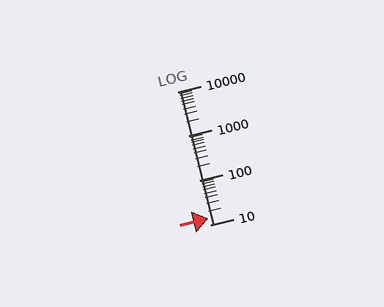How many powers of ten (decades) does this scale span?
The scale spans 3 decades, from 10 to 10000.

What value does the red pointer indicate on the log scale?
The pointer indicates approximately 14.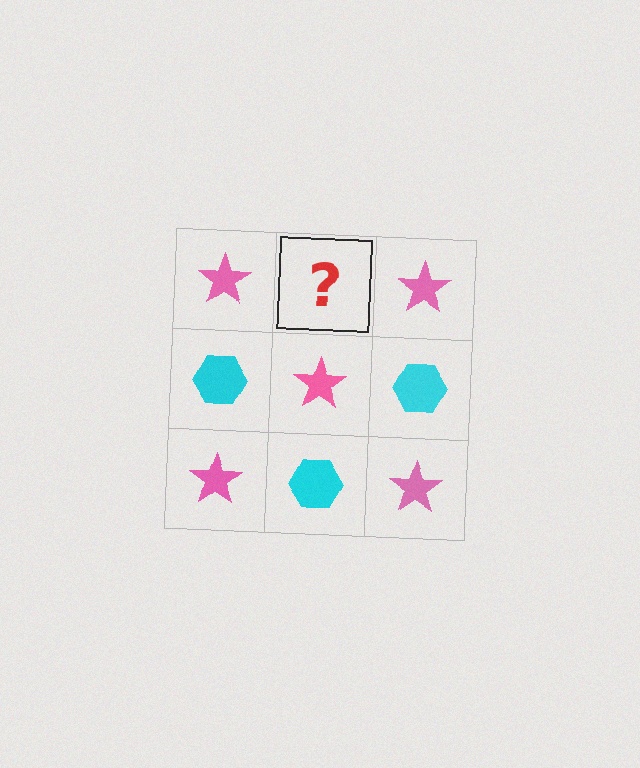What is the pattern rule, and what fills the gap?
The rule is that it alternates pink star and cyan hexagon in a checkerboard pattern. The gap should be filled with a cyan hexagon.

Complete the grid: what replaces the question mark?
The question mark should be replaced with a cyan hexagon.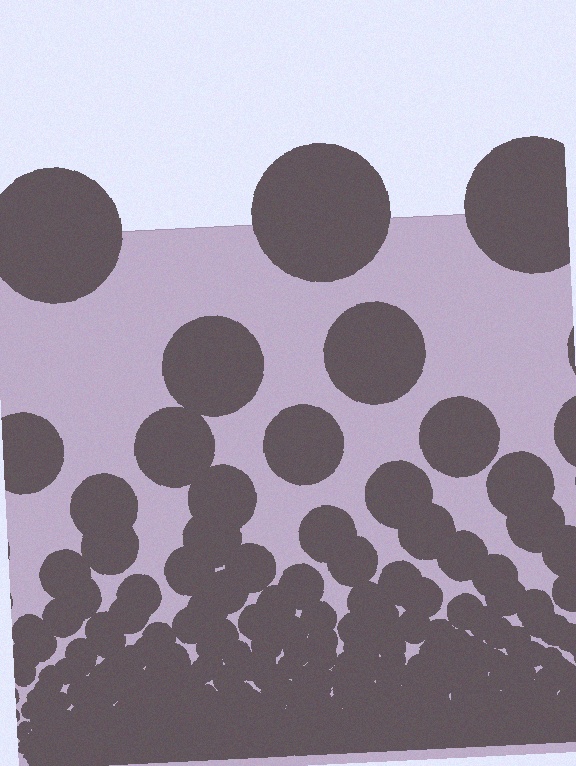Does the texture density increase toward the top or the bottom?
Density increases toward the bottom.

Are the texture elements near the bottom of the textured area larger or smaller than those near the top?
Smaller. The gradient is inverted — elements near the bottom are smaller and denser.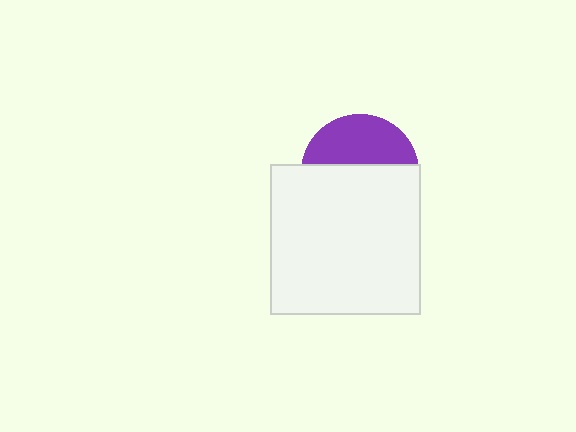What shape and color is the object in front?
The object in front is a white square.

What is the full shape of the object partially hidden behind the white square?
The partially hidden object is a purple circle.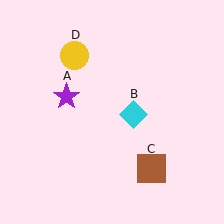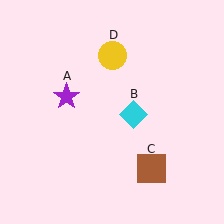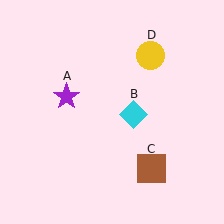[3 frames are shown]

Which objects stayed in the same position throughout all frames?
Purple star (object A) and cyan diamond (object B) and brown square (object C) remained stationary.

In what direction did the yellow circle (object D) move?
The yellow circle (object D) moved right.